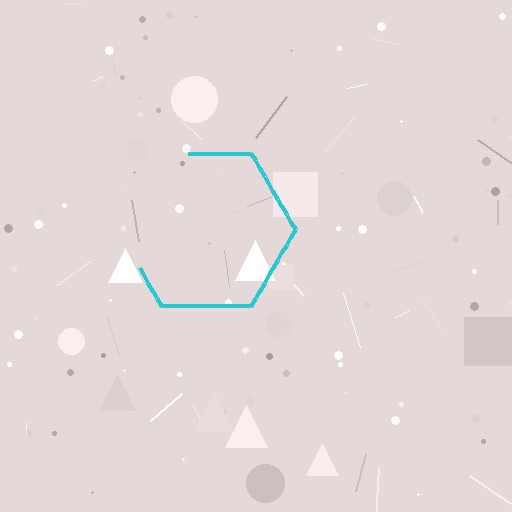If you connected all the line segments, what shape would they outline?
They would outline a hexagon.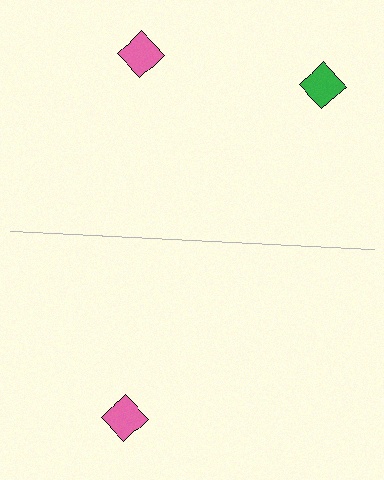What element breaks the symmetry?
A green diamond is missing from the bottom side.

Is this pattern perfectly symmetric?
No, the pattern is not perfectly symmetric. A green diamond is missing from the bottom side.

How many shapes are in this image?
There are 3 shapes in this image.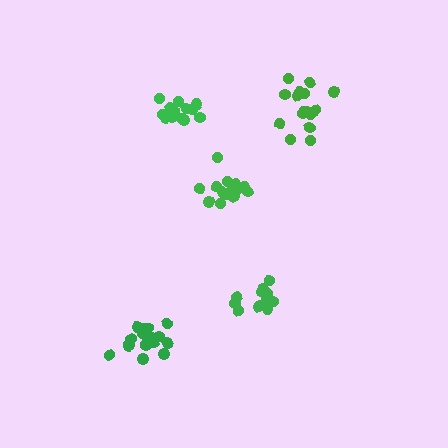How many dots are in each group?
Group 1: 12 dots, Group 2: 16 dots, Group 3: 16 dots, Group 4: 16 dots, Group 5: 13 dots (73 total).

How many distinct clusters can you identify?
There are 5 distinct clusters.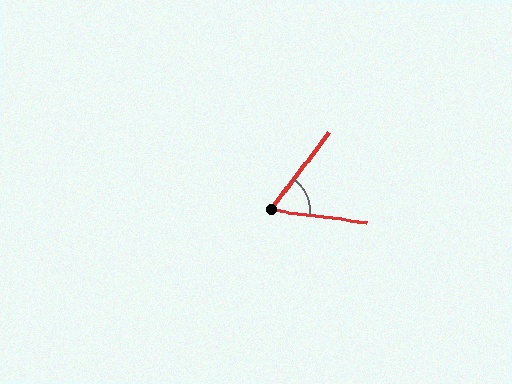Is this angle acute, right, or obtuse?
It is acute.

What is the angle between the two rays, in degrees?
Approximately 60 degrees.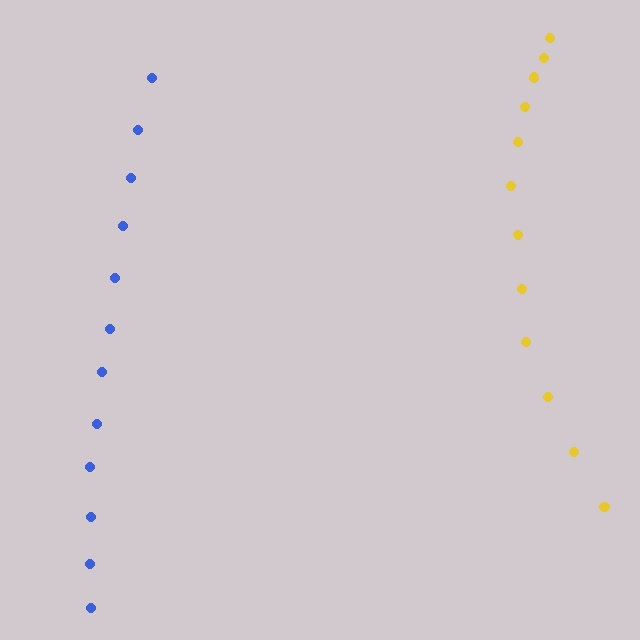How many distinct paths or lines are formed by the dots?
There are 2 distinct paths.